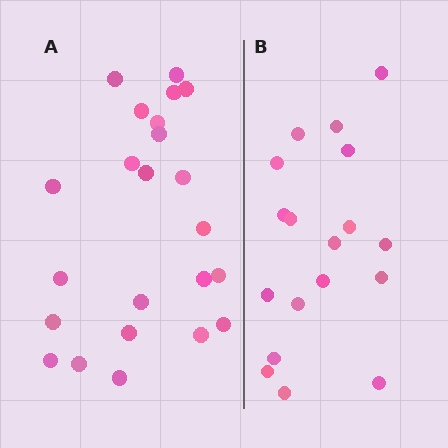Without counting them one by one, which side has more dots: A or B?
Region A (the left region) has more dots.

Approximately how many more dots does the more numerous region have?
Region A has about 5 more dots than region B.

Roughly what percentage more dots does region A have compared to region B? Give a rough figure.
About 30% more.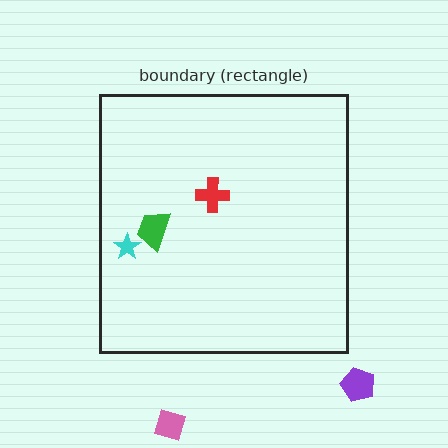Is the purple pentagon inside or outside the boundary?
Outside.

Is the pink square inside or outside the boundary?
Outside.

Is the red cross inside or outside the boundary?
Inside.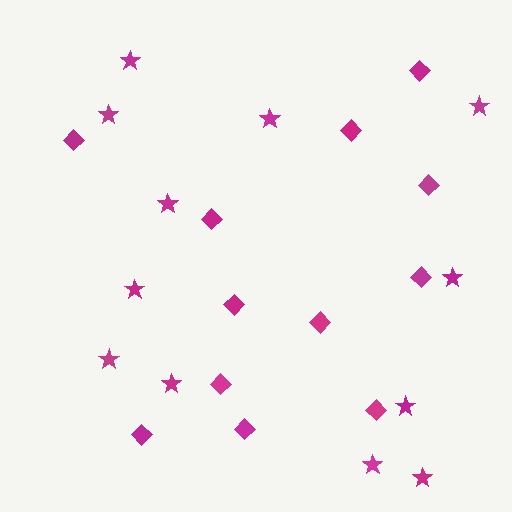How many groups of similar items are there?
There are 2 groups: one group of diamonds (12) and one group of stars (12).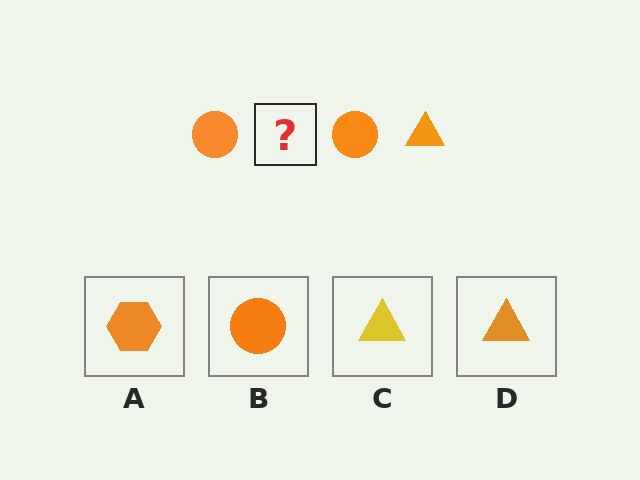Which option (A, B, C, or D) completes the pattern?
D.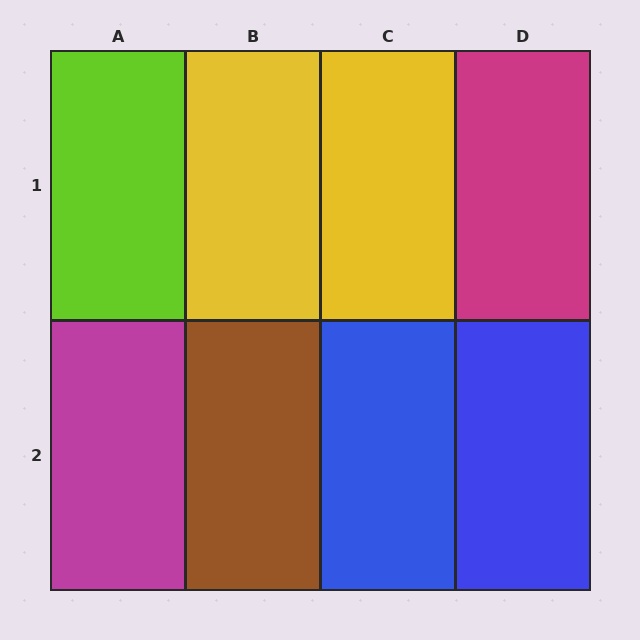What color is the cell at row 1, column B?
Yellow.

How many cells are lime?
1 cell is lime.